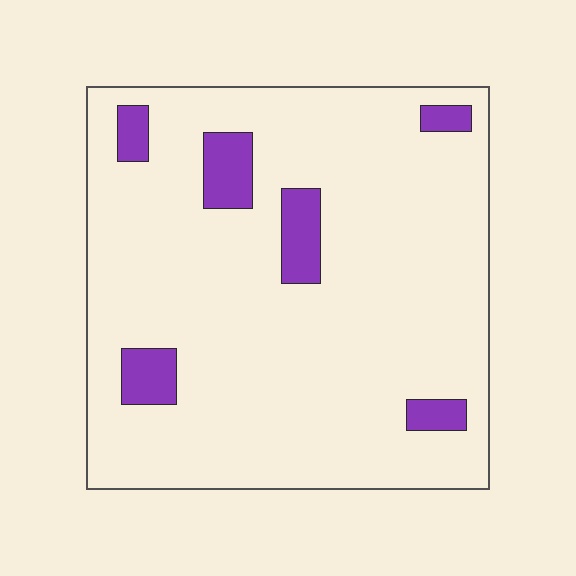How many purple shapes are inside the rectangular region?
6.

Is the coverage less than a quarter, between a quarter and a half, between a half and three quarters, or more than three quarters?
Less than a quarter.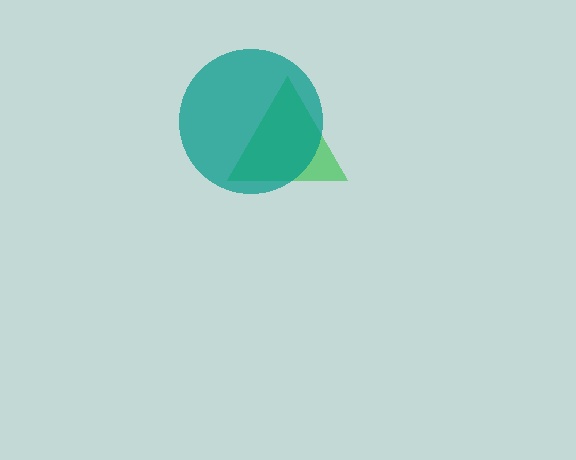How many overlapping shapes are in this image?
There are 2 overlapping shapes in the image.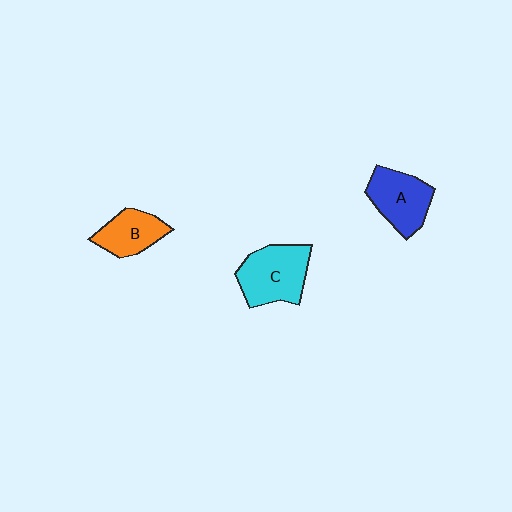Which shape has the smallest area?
Shape B (orange).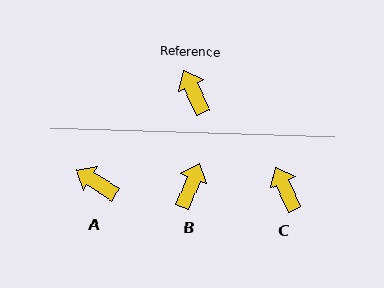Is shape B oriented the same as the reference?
No, it is off by about 47 degrees.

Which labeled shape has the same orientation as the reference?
C.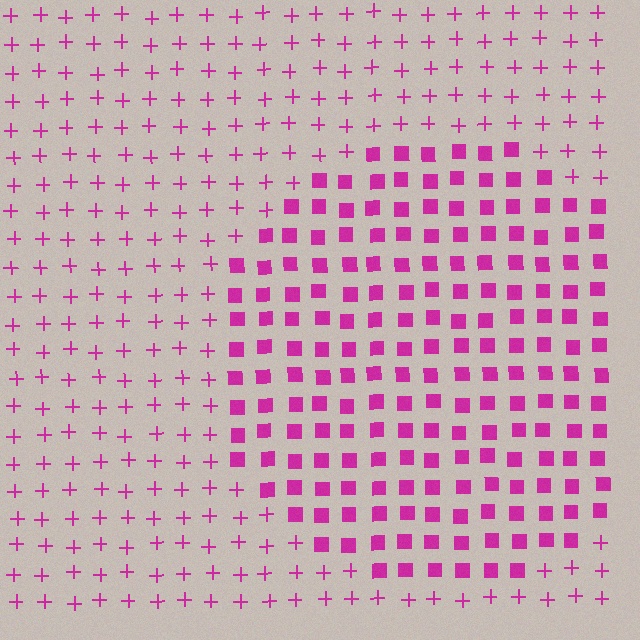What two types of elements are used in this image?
The image uses squares inside the circle region and plus signs outside it.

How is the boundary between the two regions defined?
The boundary is defined by a change in element shape: squares inside vs. plus signs outside. All elements share the same color and spacing.